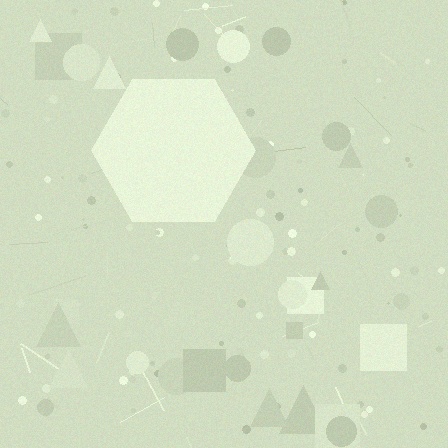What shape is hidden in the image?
A hexagon is hidden in the image.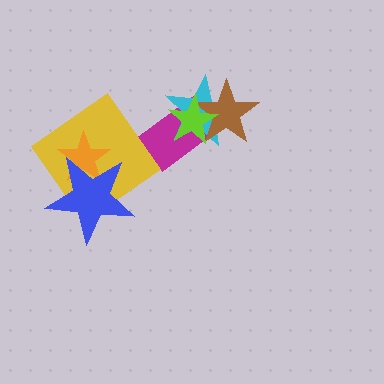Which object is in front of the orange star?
The blue star is in front of the orange star.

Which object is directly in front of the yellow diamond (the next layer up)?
The orange star is directly in front of the yellow diamond.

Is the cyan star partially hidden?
Yes, it is partially covered by another shape.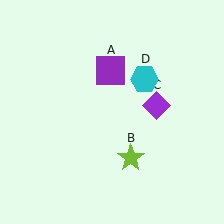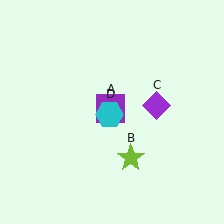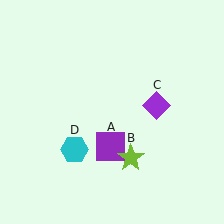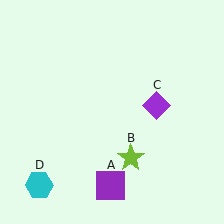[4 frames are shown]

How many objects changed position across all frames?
2 objects changed position: purple square (object A), cyan hexagon (object D).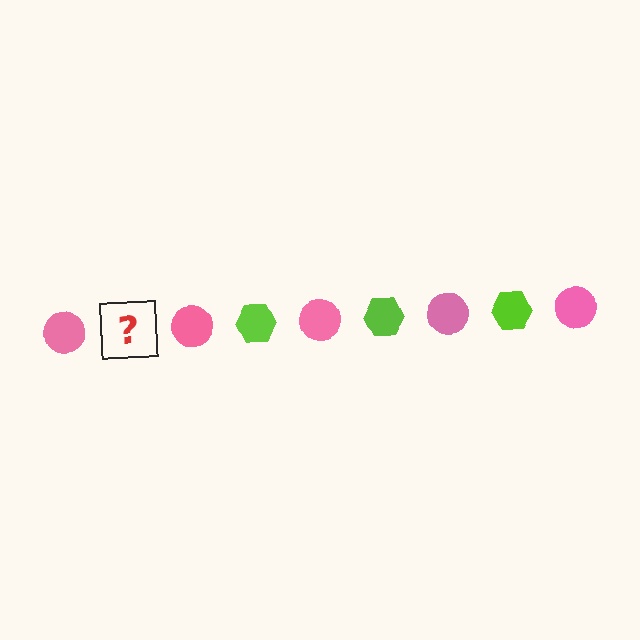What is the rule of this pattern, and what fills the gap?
The rule is that the pattern alternates between pink circle and lime hexagon. The gap should be filled with a lime hexagon.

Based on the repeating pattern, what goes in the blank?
The blank should be a lime hexagon.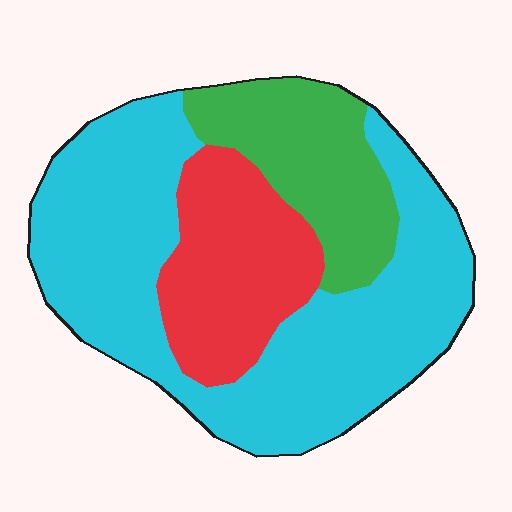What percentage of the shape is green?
Green takes up about one fifth (1/5) of the shape.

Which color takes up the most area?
Cyan, at roughly 60%.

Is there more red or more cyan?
Cyan.